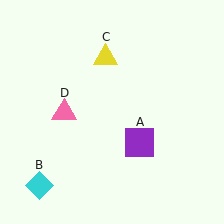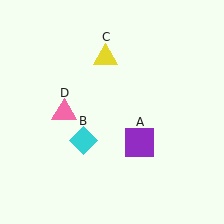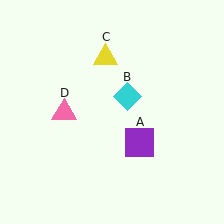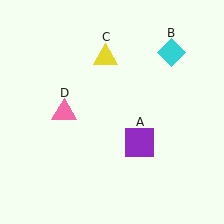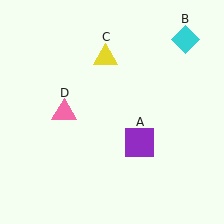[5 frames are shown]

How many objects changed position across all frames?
1 object changed position: cyan diamond (object B).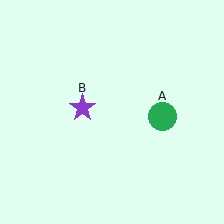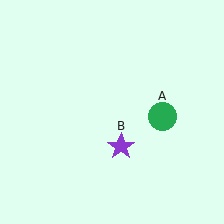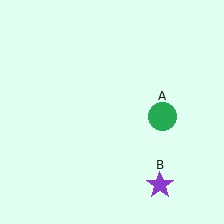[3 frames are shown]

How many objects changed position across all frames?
1 object changed position: purple star (object B).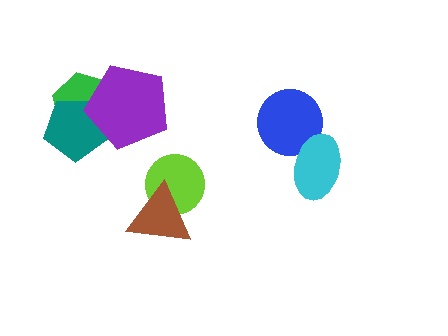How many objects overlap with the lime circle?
1 object overlaps with the lime circle.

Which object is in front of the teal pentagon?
The purple pentagon is in front of the teal pentagon.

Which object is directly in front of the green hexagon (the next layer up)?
The teal pentagon is directly in front of the green hexagon.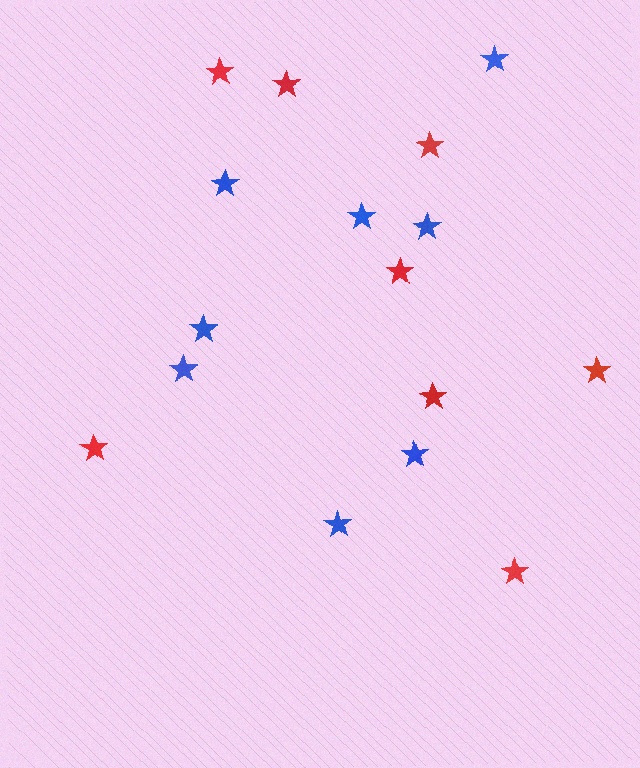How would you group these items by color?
There are 2 groups: one group of red stars (8) and one group of blue stars (8).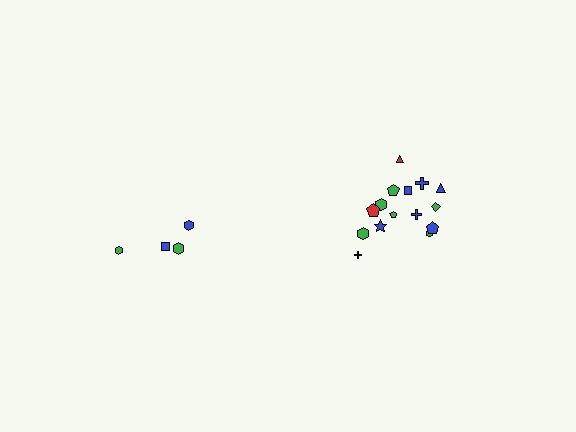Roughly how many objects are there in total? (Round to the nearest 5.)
Roughly 20 objects in total.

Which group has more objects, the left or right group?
The right group.